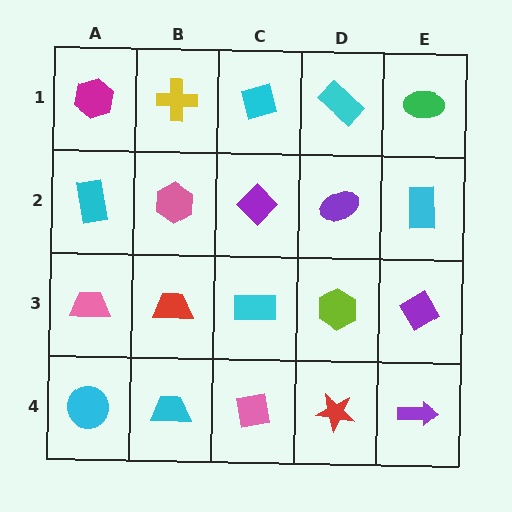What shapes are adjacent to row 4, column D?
A lime hexagon (row 3, column D), a pink square (row 4, column C), a purple arrow (row 4, column E).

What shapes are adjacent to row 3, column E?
A cyan rectangle (row 2, column E), a purple arrow (row 4, column E), a lime hexagon (row 3, column D).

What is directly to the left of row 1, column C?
A yellow cross.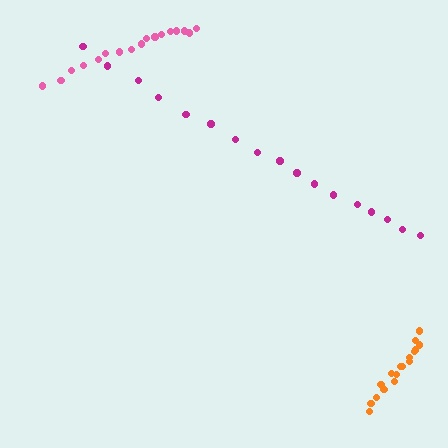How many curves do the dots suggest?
There are 3 distinct paths.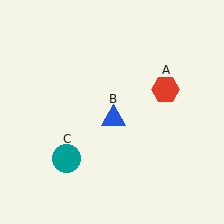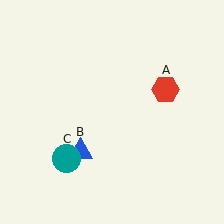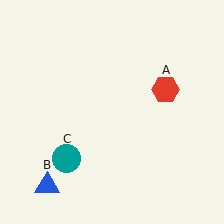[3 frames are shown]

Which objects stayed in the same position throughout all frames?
Red hexagon (object A) and teal circle (object C) remained stationary.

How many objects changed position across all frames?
1 object changed position: blue triangle (object B).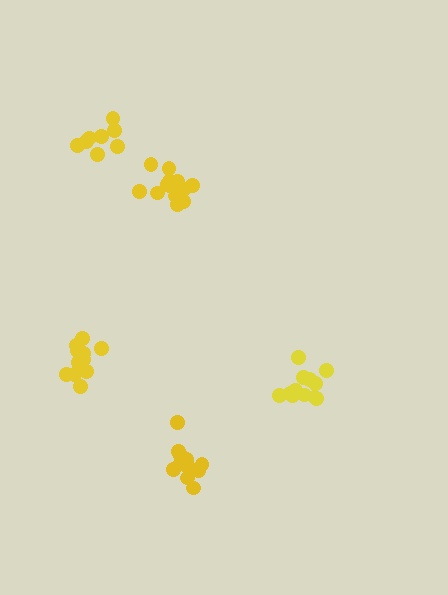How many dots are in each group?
Group 1: 8 dots, Group 2: 12 dots, Group 3: 13 dots, Group 4: 12 dots, Group 5: 14 dots (59 total).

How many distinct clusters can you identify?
There are 5 distinct clusters.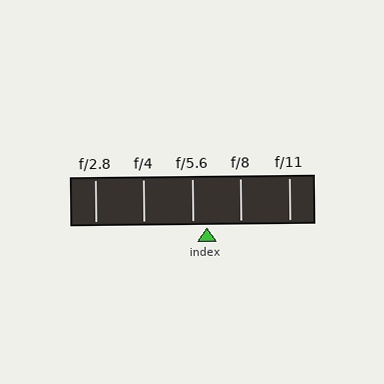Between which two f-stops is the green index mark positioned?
The index mark is between f/5.6 and f/8.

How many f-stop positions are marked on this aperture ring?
There are 5 f-stop positions marked.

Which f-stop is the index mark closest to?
The index mark is closest to f/5.6.